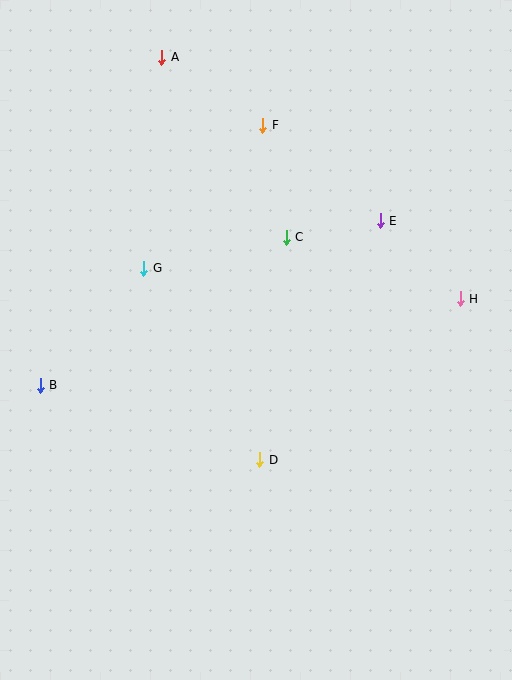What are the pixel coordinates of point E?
Point E is at (380, 221).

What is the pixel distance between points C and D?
The distance between C and D is 224 pixels.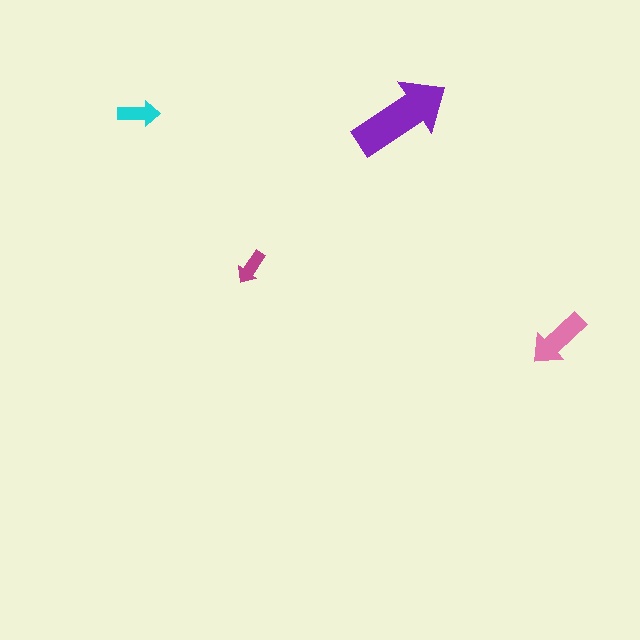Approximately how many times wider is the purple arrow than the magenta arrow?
About 3 times wider.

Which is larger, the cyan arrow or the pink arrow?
The pink one.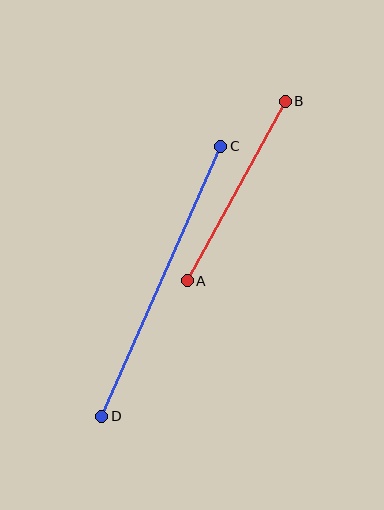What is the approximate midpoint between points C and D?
The midpoint is at approximately (161, 281) pixels.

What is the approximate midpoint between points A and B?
The midpoint is at approximately (236, 191) pixels.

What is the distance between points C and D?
The distance is approximately 295 pixels.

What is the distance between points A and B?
The distance is approximately 205 pixels.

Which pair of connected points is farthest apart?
Points C and D are farthest apart.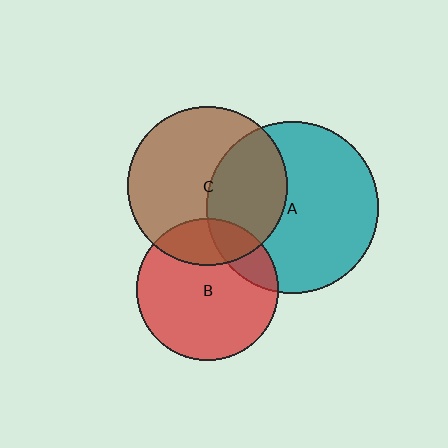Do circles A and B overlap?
Yes.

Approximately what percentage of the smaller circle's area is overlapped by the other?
Approximately 20%.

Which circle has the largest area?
Circle A (teal).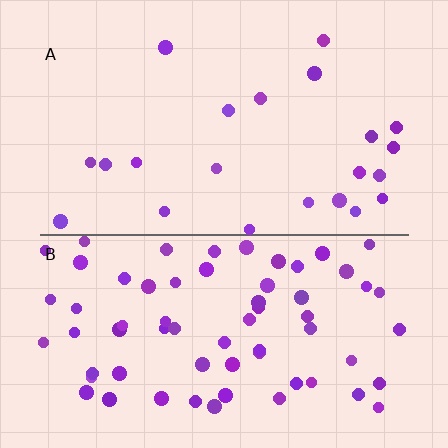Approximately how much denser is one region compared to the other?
Approximately 3.0× — region B over region A.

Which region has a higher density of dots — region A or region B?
B (the bottom).